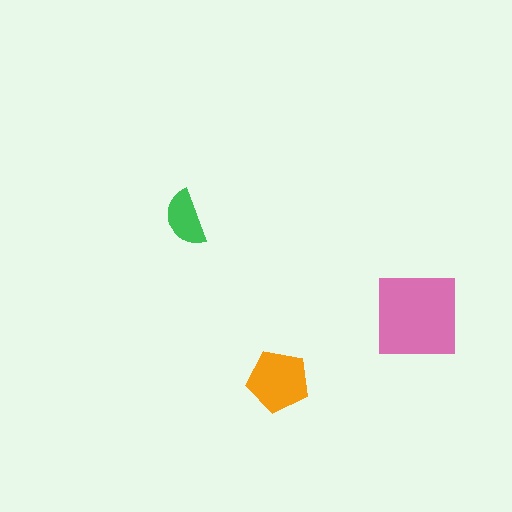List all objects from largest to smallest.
The pink square, the orange pentagon, the green semicircle.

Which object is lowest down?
The orange pentagon is bottommost.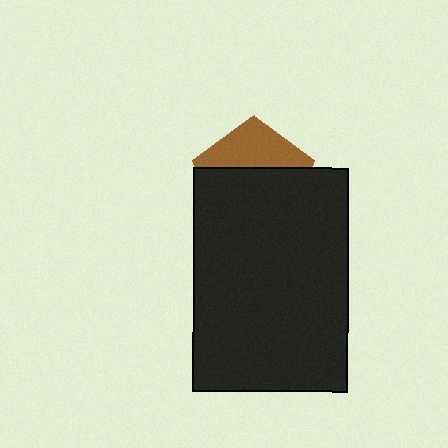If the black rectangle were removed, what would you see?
You would see the complete brown pentagon.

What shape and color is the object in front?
The object in front is a black rectangle.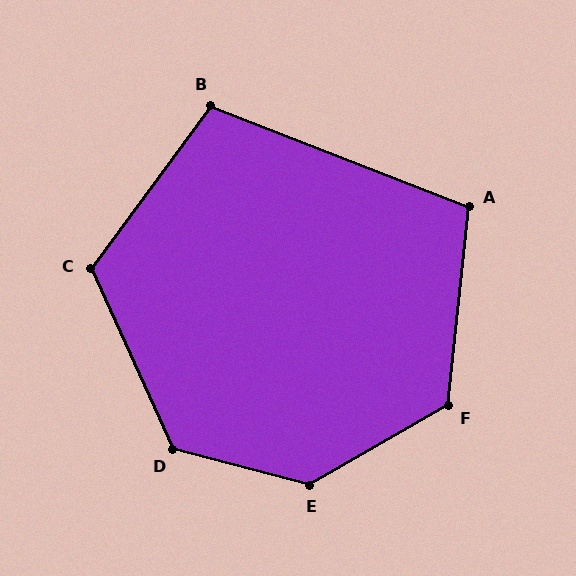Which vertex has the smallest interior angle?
B, at approximately 105 degrees.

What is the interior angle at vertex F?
Approximately 126 degrees (obtuse).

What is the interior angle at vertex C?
Approximately 119 degrees (obtuse).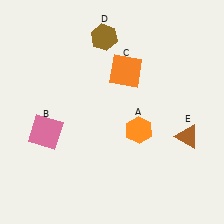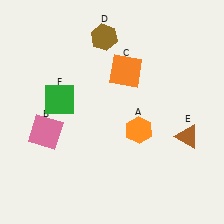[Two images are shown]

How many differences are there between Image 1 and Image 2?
There is 1 difference between the two images.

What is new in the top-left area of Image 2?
A green square (F) was added in the top-left area of Image 2.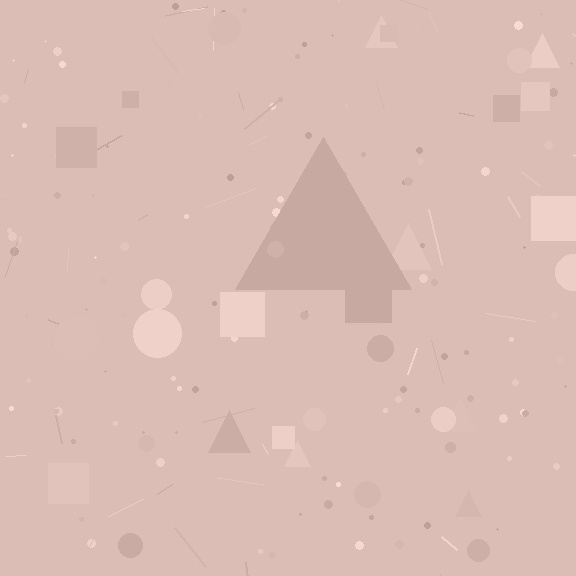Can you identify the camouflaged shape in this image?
The camouflaged shape is a triangle.